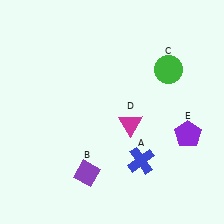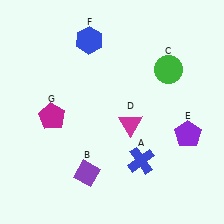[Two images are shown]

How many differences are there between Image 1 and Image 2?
There are 2 differences between the two images.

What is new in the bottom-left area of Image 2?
A magenta pentagon (G) was added in the bottom-left area of Image 2.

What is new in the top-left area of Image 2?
A blue hexagon (F) was added in the top-left area of Image 2.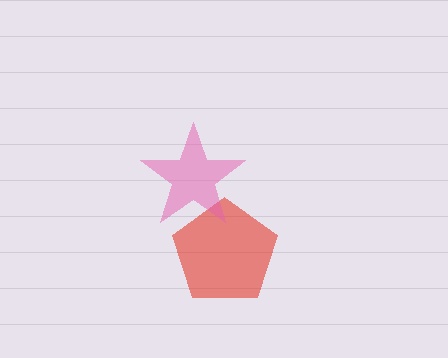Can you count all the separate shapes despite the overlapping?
Yes, there are 2 separate shapes.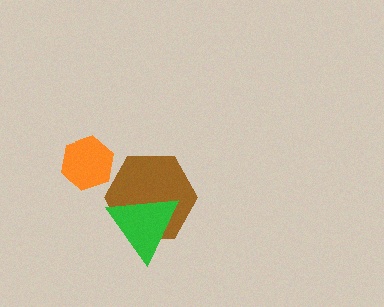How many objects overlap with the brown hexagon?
1 object overlaps with the brown hexagon.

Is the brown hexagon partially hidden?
Yes, it is partially covered by another shape.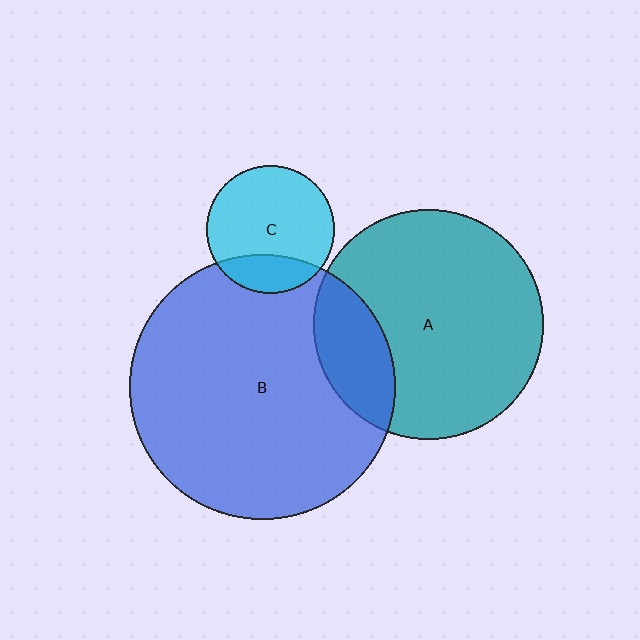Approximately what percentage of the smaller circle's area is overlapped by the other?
Approximately 20%.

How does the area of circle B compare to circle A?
Approximately 1.3 times.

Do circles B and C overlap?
Yes.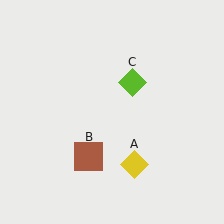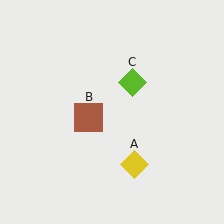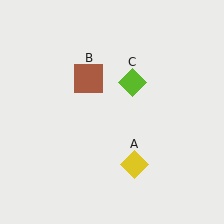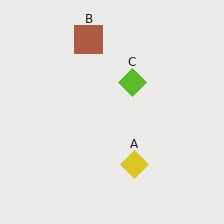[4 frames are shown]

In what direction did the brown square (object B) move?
The brown square (object B) moved up.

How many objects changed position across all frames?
1 object changed position: brown square (object B).